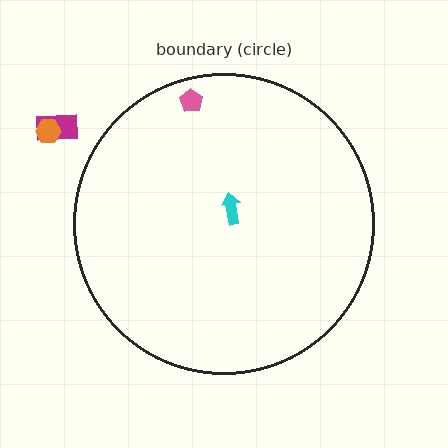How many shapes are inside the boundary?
2 inside, 2 outside.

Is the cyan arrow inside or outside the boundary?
Inside.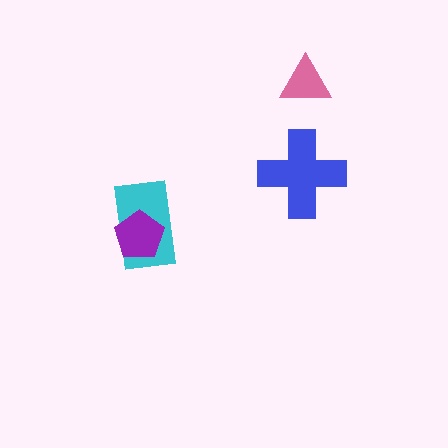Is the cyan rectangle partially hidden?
Yes, it is partially covered by another shape.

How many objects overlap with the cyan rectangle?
1 object overlaps with the cyan rectangle.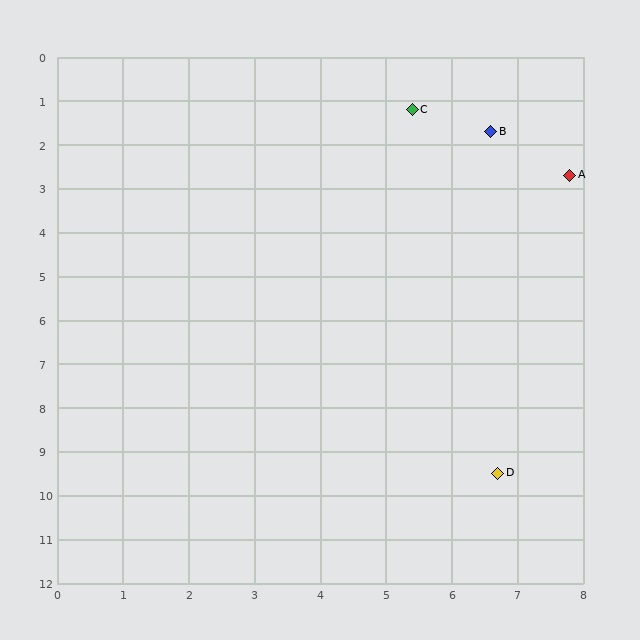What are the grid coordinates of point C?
Point C is at approximately (5.4, 1.2).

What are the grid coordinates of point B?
Point B is at approximately (6.6, 1.7).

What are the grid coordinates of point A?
Point A is at approximately (7.8, 2.7).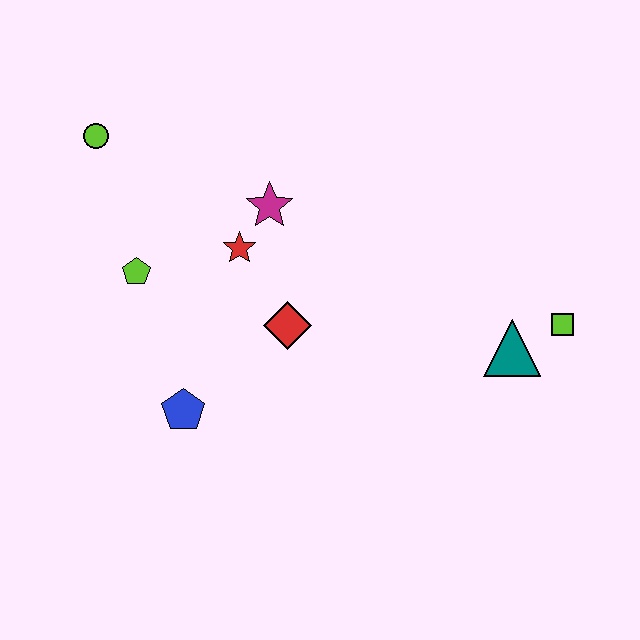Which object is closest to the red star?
The magenta star is closest to the red star.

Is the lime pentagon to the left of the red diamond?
Yes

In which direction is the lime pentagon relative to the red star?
The lime pentagon is to the left of the red star.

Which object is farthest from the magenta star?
The lime square is farthest from the magenta star.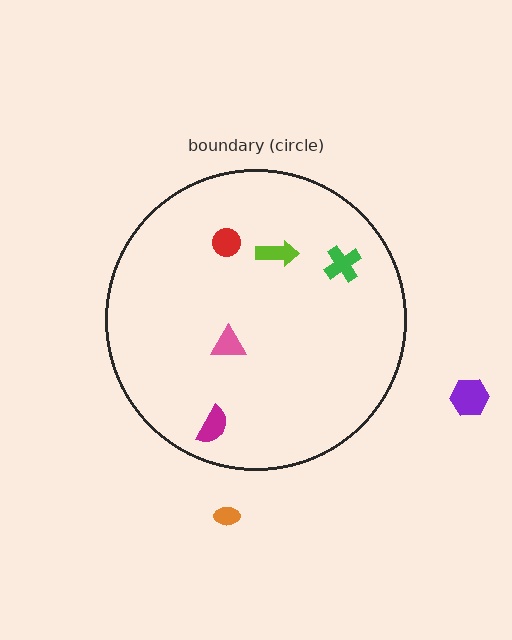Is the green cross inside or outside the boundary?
Inside.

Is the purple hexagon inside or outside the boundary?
Outside.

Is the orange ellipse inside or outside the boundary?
Outside.